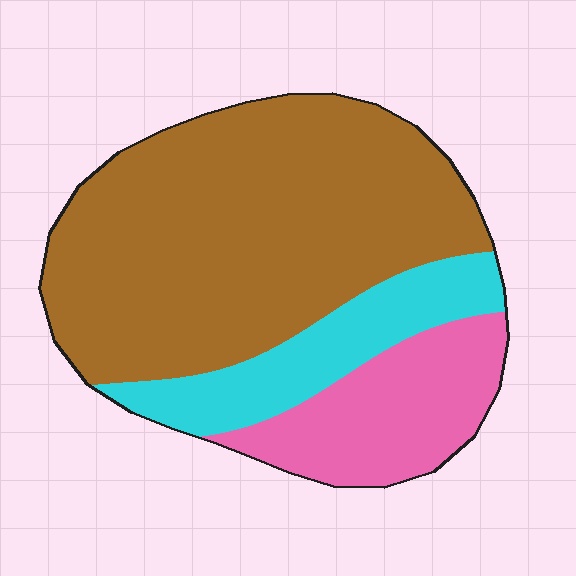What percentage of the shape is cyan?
Cyan takes up about one sixth (1/6) of the shape.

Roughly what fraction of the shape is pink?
Pink takes up between a sixth and a third of the shape.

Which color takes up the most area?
Brown, at roughly 65%.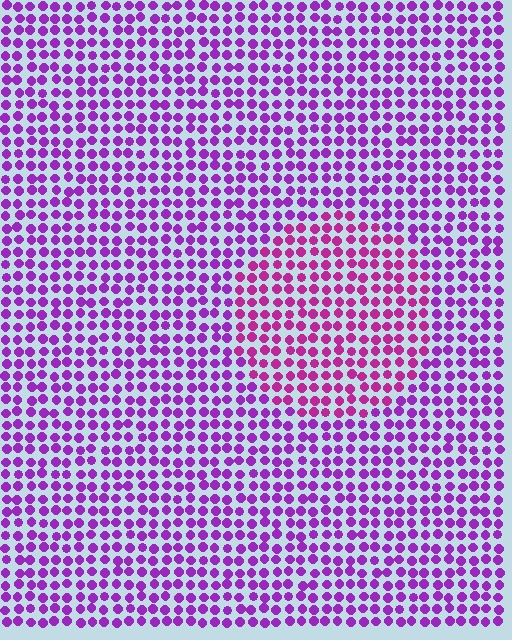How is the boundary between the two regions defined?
The boundary is defined purely by a slight shift in hue (about 28 degrees). Spacing, size, and orientation are identical on both sides.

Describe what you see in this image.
The image is filled with small purple elements in a uniform arrangement. A circle-shaped region is visible where the elements are tinted to a slightly different hue, forming a subtle color boundary.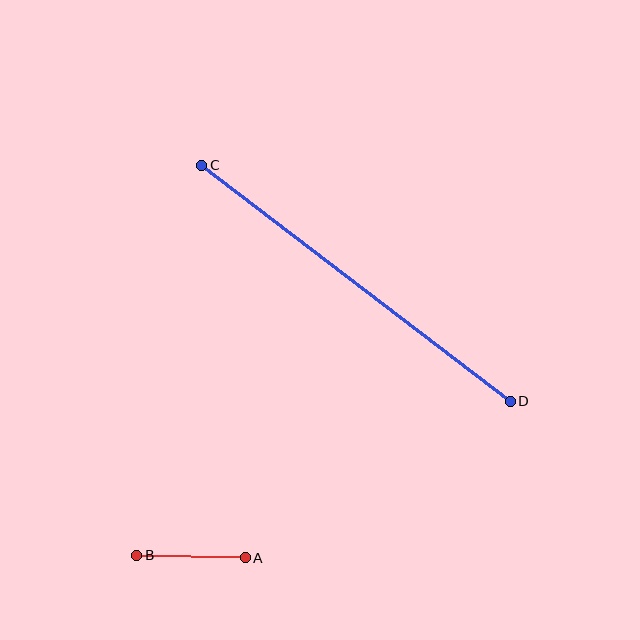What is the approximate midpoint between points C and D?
The midpoint is at approximately (356, 283) pixels.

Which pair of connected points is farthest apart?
Points C and D are farthest apart.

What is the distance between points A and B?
The distance is approximately 109 pixels.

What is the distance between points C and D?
The distance is approximately 388 pixels.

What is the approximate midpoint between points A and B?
The midpoint is at approximately (191, 556) pixels.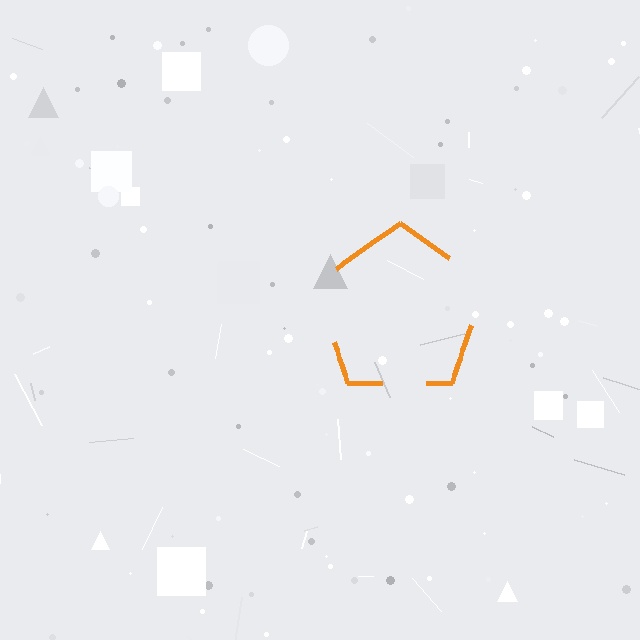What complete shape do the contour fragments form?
The contour fragments form a pentagon.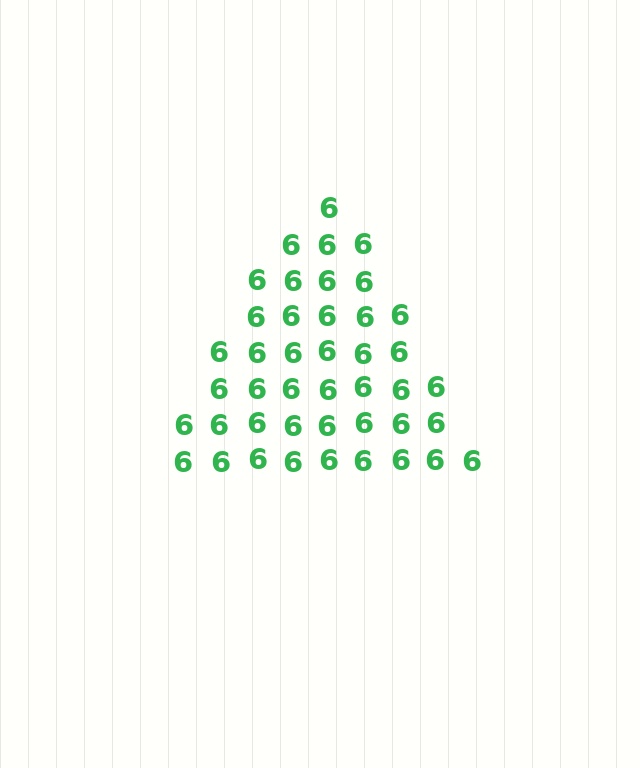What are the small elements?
The small elements are digit 6's.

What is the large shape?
The large shape is a triangle.